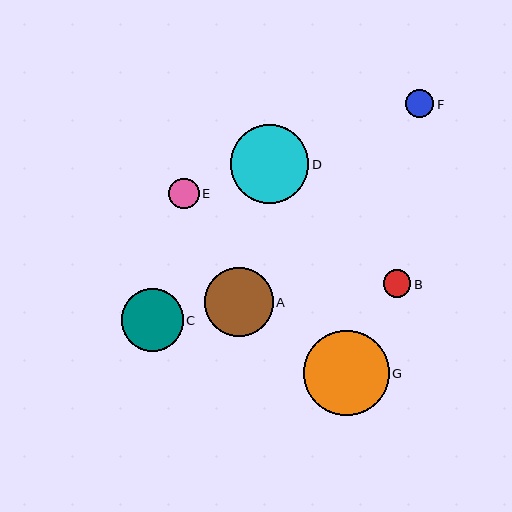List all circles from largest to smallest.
From largest to smallest: G, D, A, C, E, F, B.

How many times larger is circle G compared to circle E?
Circle G is approximately 2.8 times the size of circle E.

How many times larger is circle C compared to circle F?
Circle C is approximately 2.2 times the size of circle F.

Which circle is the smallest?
Circle B is the smallest with a size of approximately 28 pixels.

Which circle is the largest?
Circle G is the largest with a size of approximately 85 pixels.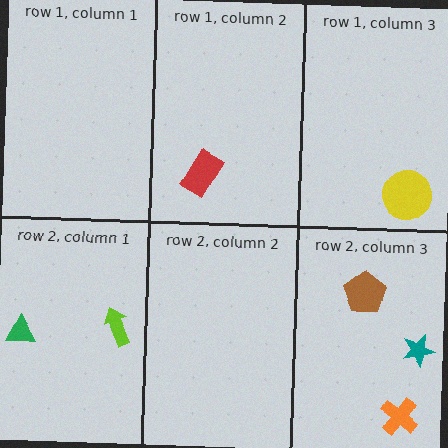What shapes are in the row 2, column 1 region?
The green triangle, the lime arrow.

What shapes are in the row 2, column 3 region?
The brown pentagon, the orange cross, the teal star.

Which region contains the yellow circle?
The row 1, column 3 region.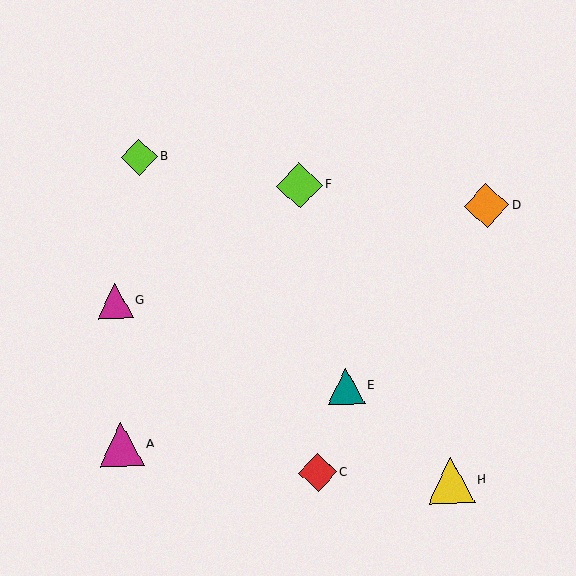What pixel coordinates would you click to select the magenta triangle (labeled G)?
Click at (115, 300) to select the magenta triangle G.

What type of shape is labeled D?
Shape D is an orange diamond.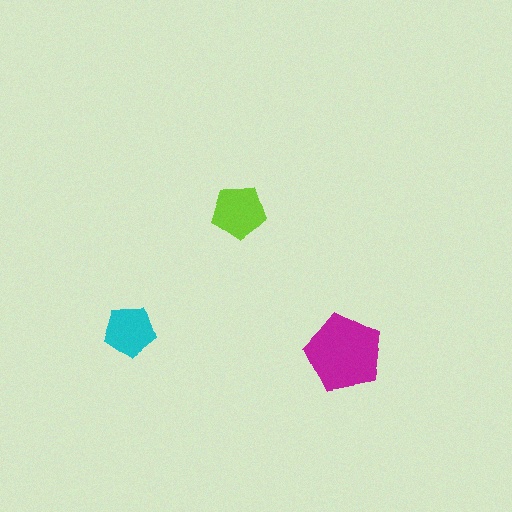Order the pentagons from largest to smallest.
the magenta one, the lime one, the cyan one.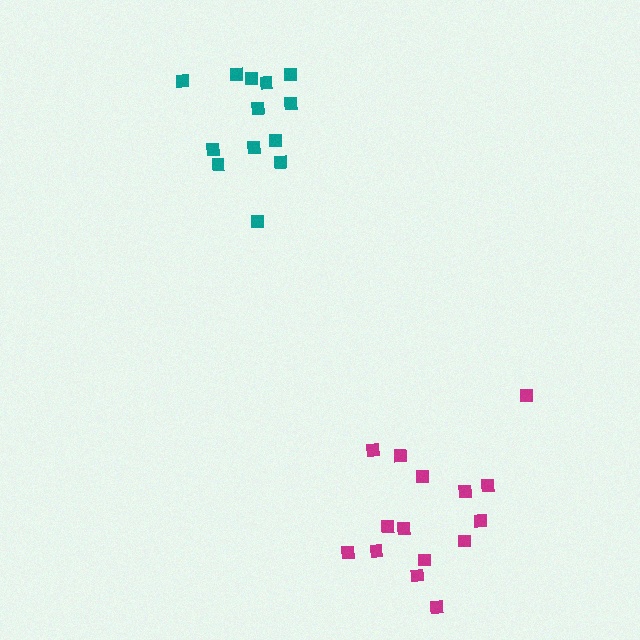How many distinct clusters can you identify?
There are 2 distinct clusters.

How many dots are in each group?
Group 1: 15 dots, Group 2: 13 dots (28 total).